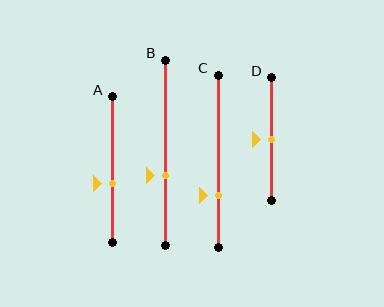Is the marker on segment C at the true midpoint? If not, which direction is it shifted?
No, the marker on segment C is shifted downward by about 20% of the segment length.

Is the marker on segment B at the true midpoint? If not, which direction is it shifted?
No, the marker on segment B is shifted downward by about 12% of the segment length.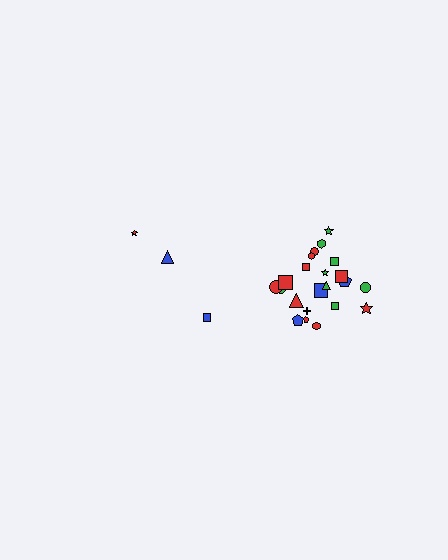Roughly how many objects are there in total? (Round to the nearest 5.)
Roughly 25 objects in total.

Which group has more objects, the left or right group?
The right group.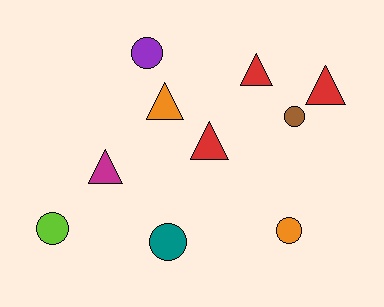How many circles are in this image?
There are 5 circles.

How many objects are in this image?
There are 10 objects.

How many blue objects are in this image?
There are no blue objects.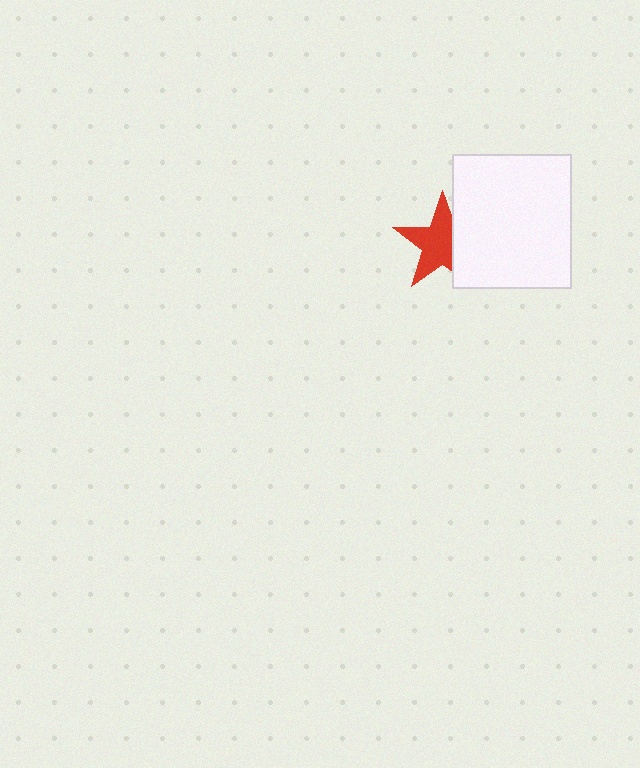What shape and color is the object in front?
The object in front is a white rectangle.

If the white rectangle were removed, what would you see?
You would see the complete red star.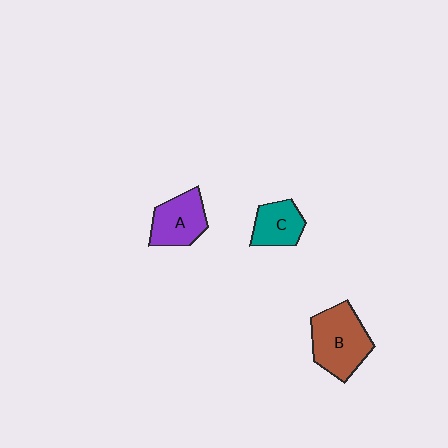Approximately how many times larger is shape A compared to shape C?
Approximately 1.2 times.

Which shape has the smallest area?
Shape C (teal).